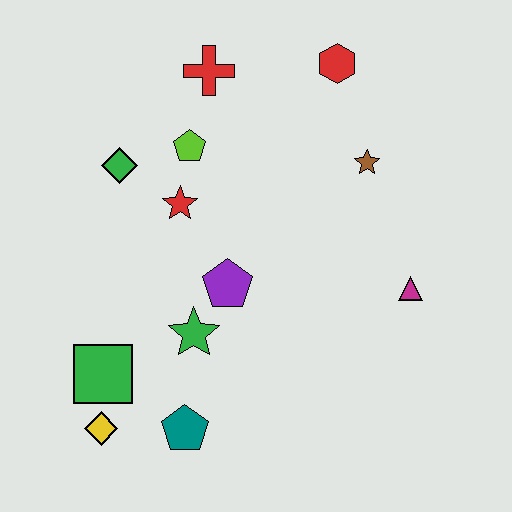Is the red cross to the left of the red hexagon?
Yes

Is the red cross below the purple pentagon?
No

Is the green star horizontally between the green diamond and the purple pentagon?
Yes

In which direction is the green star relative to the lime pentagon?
The green star is below the lime pentagon.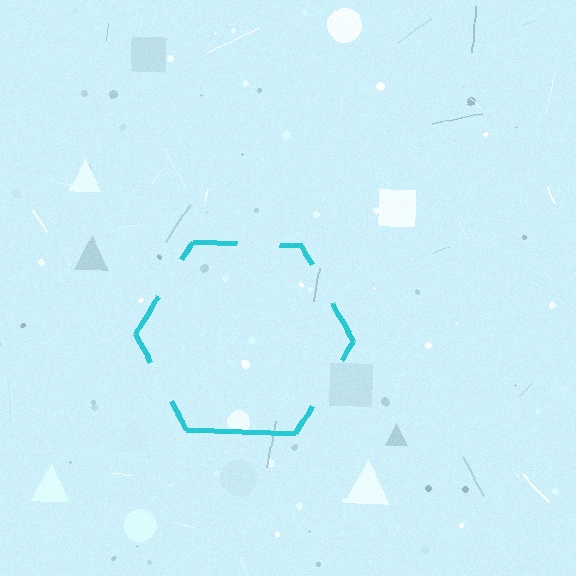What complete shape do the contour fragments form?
The contour fragments form a hexagon.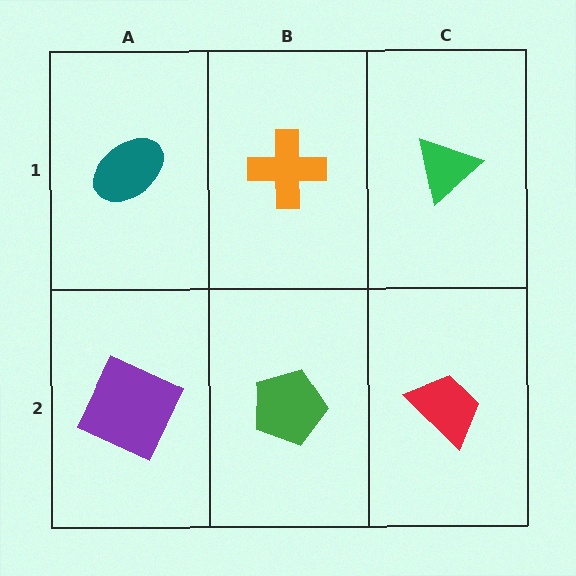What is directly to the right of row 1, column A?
An orange cross.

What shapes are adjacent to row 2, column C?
A green triangle (row 1, column C), a green pentagon (row 2, column B).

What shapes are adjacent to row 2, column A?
A teal ellipse (row 1, column A), a green pentagon (row 2, column B).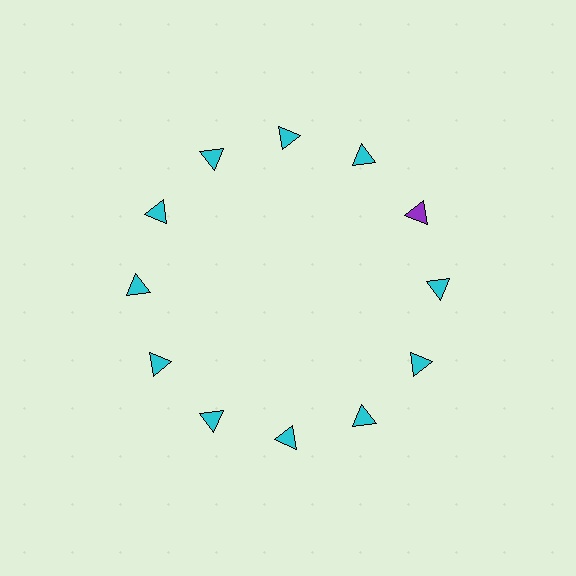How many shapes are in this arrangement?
There are 12 shapes arranged in a ring pattern.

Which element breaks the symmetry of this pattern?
The purple triangle at roughly the 2 o'clock position breaks the symmetry. All other shapes are cyan triangles.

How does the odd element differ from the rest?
It has a different color: purple instead of cyan.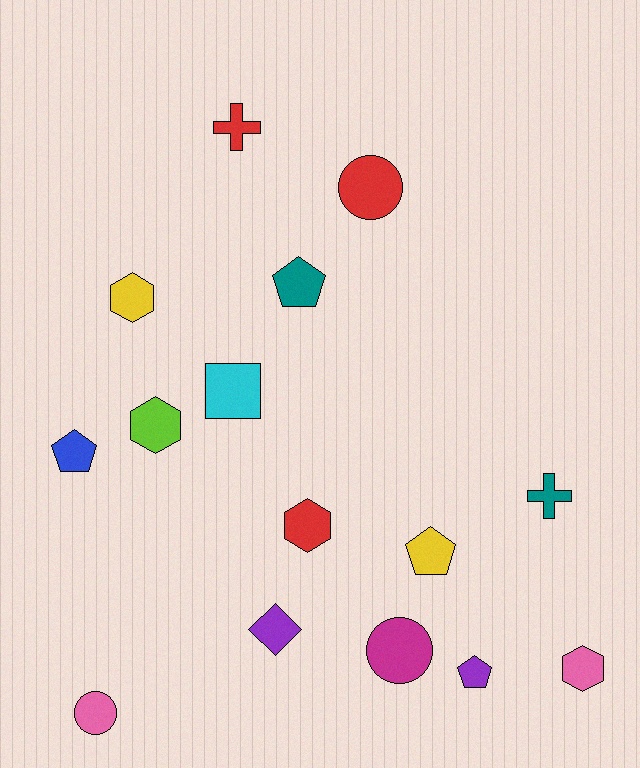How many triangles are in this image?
There are no triangles.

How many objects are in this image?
There are 15 objects.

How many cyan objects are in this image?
There is 1 cyan object.